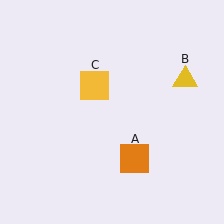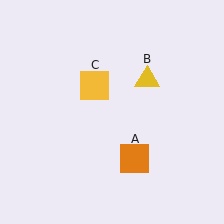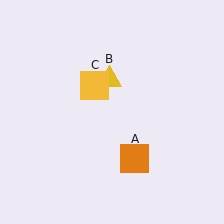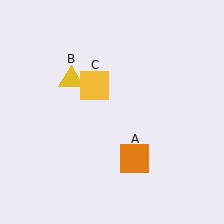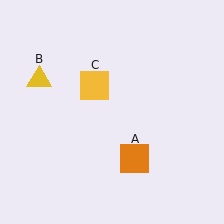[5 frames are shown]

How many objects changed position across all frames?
1 object changed position: yellow triangle (object B).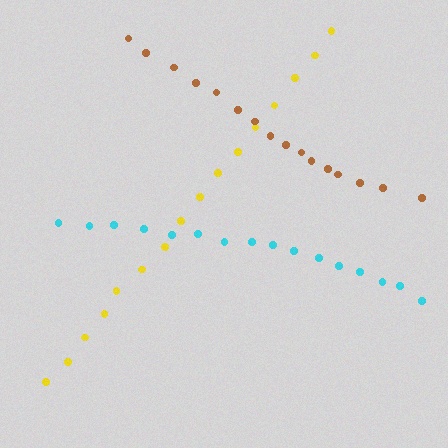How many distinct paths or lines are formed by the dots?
There are 3 distinct paths.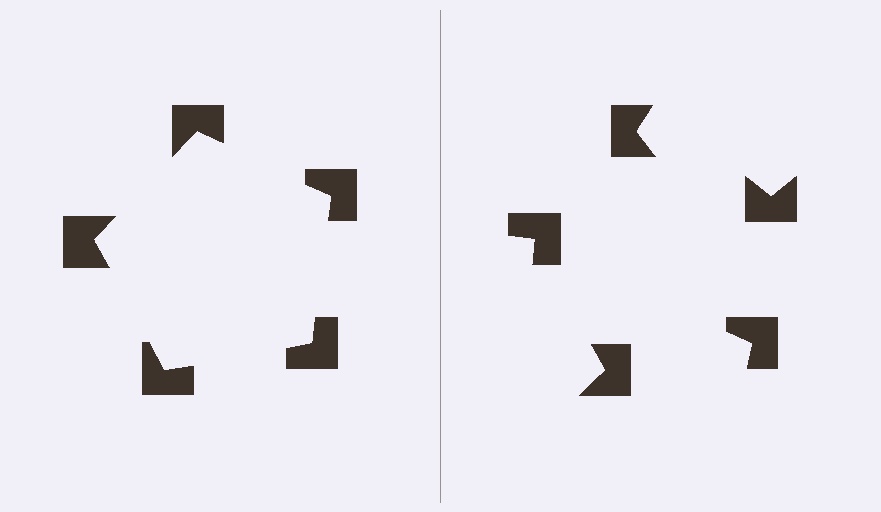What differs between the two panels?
The notched squares are positioned identically on both sides; only the wedge orientations differ. On the left they align to a pentagon; on the right they are misaligned.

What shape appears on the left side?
An illusory pentagon.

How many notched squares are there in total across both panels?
10 — 5 on each side.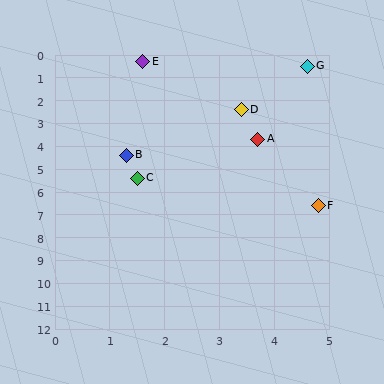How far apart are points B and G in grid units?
Points B and G are about 5.1 grid units apart.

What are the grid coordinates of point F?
Point F is at approximately (4.8, 6.6).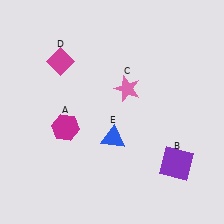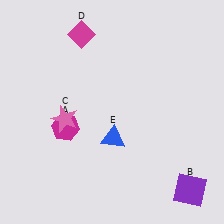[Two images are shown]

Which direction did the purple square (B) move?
The purple square (B) moved down.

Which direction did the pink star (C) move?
The pink star (C) moved left.